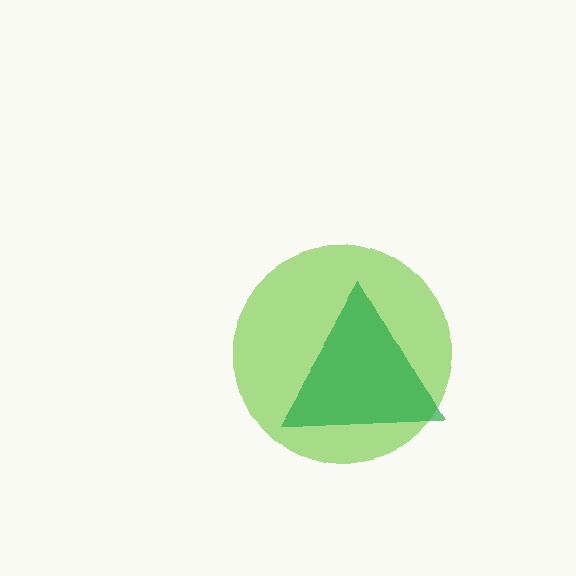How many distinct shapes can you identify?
There are 2 distinct shapes: a lime circle, a green triangle.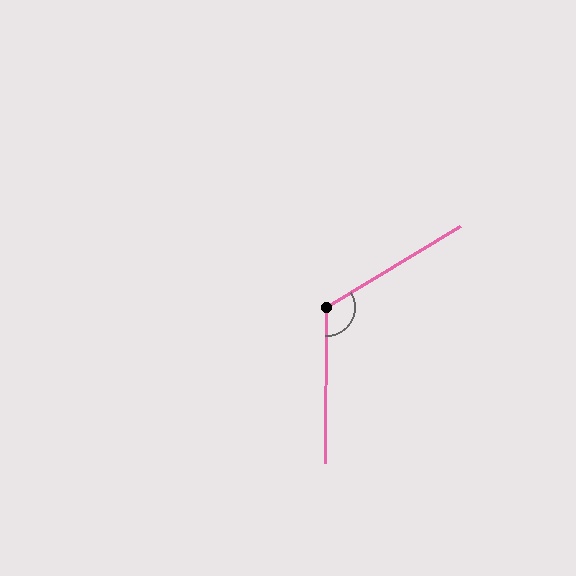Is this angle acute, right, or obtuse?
It is obtuse.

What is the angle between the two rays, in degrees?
Approximately 122 degrees.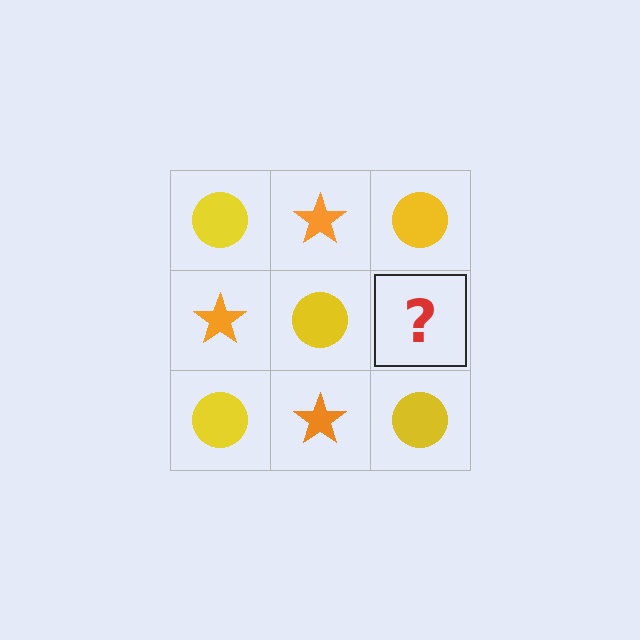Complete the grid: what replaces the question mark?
The question mark should be replaced with an orange star.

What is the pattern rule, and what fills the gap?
The rule is that it alternates yellow circle and orange star in a checkerboard pattern. The gap should be filled with an orange star.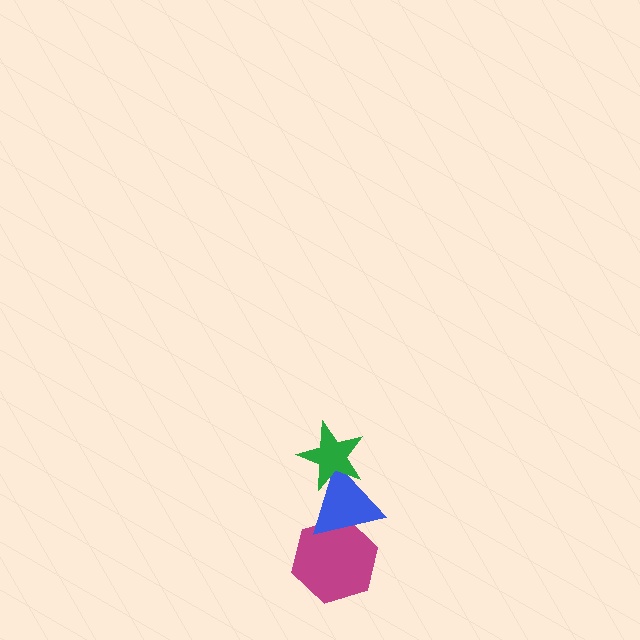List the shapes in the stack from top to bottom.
From top to bottom: the green star, the blue triangle, the magenta hexagon.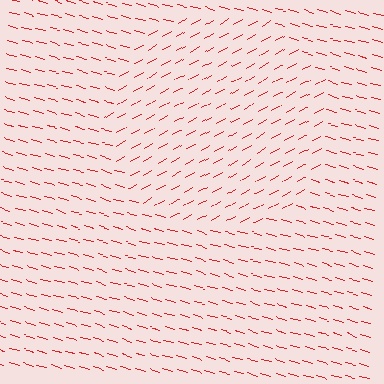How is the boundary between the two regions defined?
The boundary is defined purely by a change in line orientation (approximately 45 degrees difference). All lines are the same color and thickness.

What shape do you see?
I see a circle.